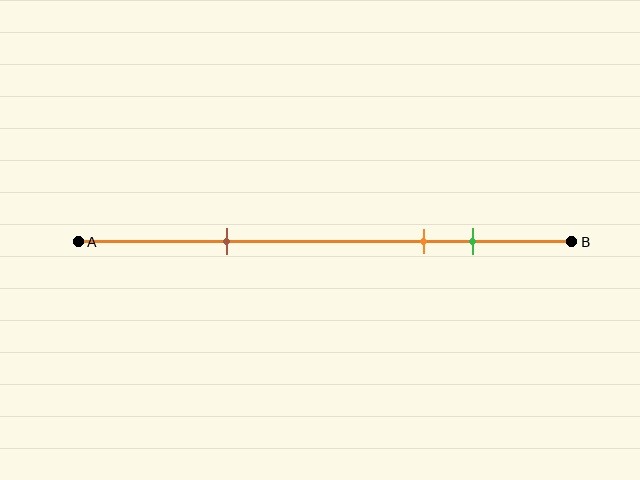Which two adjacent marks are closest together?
The orange and green marks are the closest adjacent pair.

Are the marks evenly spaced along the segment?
No, the marks are not evenly spaced.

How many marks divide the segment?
There are 3 marks dividing the segment.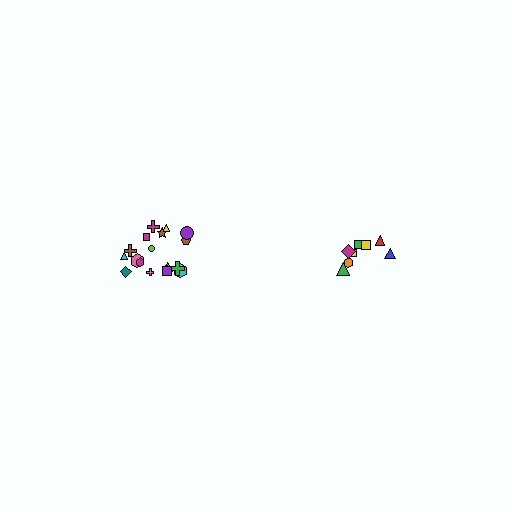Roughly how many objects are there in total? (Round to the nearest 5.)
Roughly 25 objects in total.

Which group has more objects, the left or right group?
The left group.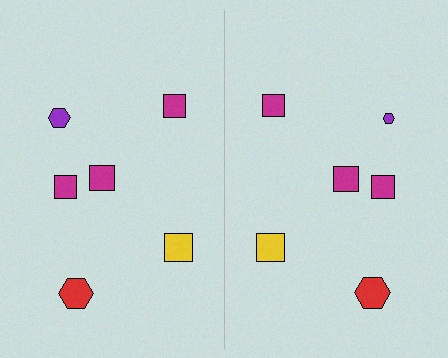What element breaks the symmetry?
The purple hexagon on the right side has a different size than its mirror counterpart.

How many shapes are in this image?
There are 12 shapes in this image.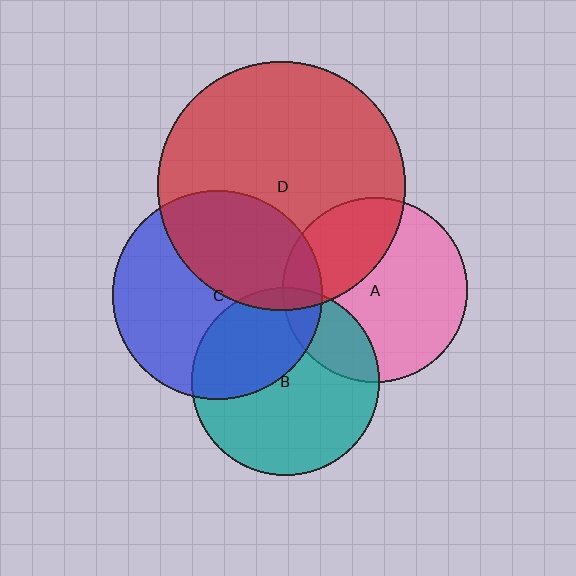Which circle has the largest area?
Circle D (red).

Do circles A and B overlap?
Yes.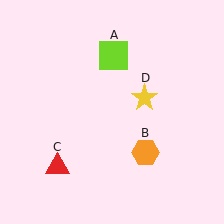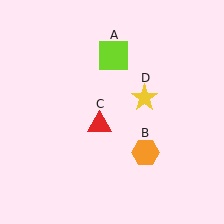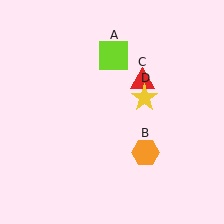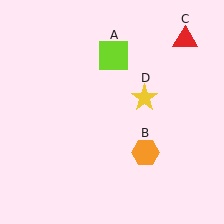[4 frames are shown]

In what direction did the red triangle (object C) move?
The red triangle (object C) moved up and to the right.